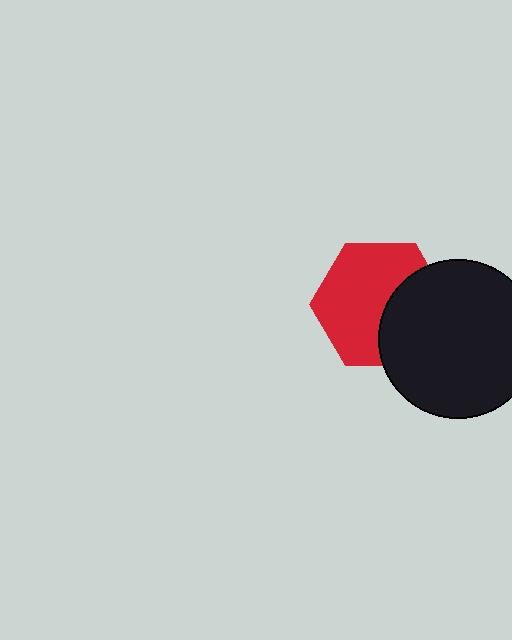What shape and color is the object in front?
The object in front is a black circle.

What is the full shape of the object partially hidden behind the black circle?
The partially hidden object is a red hexagon.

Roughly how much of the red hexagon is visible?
About half of it is visible (roughly 63%).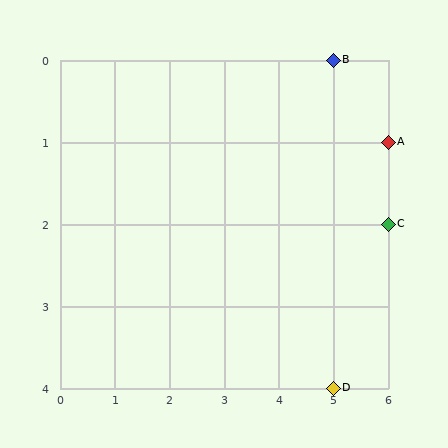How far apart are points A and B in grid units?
Points A and B are 1 column and 1 row apart (about 1.4 grid units diagonally).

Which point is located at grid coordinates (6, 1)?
Point A is at (6, 1).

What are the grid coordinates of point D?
Point D is at grid coordinates (5, 4).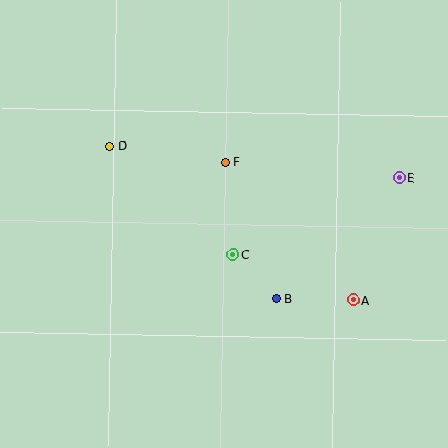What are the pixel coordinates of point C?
Point C is at (233, 255).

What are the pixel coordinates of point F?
Point F is at (225, 162).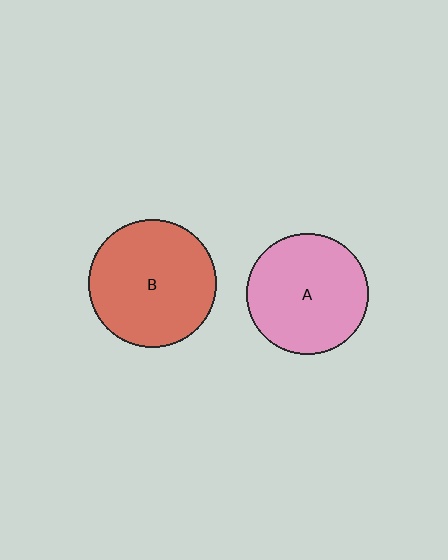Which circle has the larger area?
Circle B (red).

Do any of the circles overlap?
No, none of the circles overlap.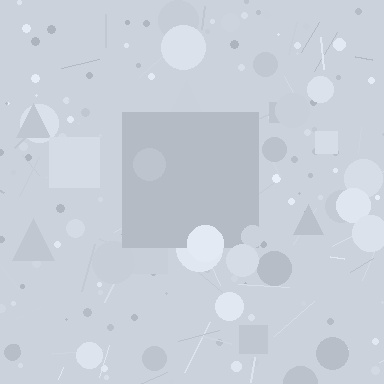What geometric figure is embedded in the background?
A square is embedded in the background.